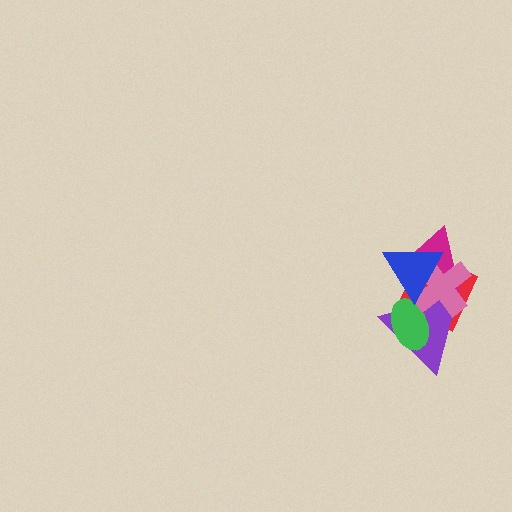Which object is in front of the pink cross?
The blue triangle is in front of the pink cross.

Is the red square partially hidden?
Yes, it is partially covered by another shape.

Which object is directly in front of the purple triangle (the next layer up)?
The magenta triangle is directly in front of the purple triangle.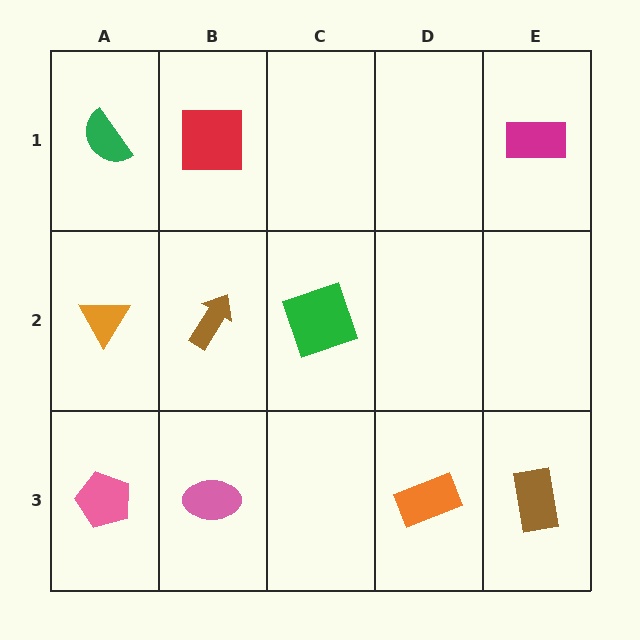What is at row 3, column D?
An orange rectangle.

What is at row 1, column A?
A green semicircle.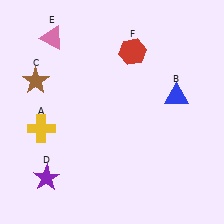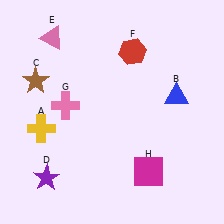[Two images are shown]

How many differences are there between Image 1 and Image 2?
There are 2 differences between the two images.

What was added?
A pink cross (G), a magenta square (H) were added in Image 2.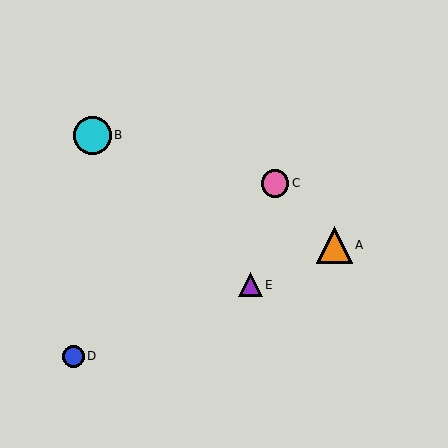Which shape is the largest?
The cyan circle (labeled B) is the largest.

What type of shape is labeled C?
Shape C is a pink circle.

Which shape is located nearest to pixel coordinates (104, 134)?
The cyan circle (labeled B) at (92, 135) is nearest to that location.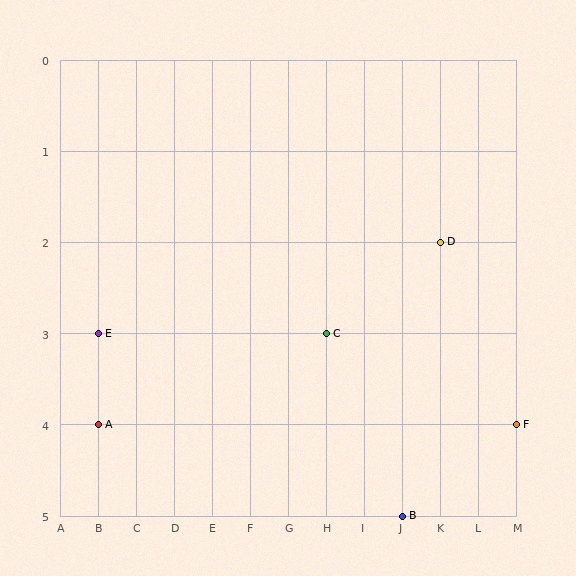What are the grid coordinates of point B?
Point B is at grid coordinates (J, 5).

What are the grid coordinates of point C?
Point C is at grid coordinates (H, 3).